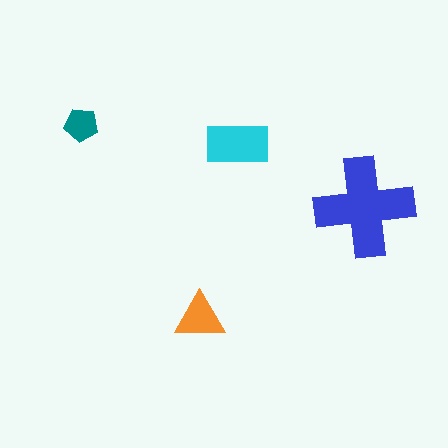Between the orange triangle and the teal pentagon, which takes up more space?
The orange triangle.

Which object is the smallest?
The teal pentagon.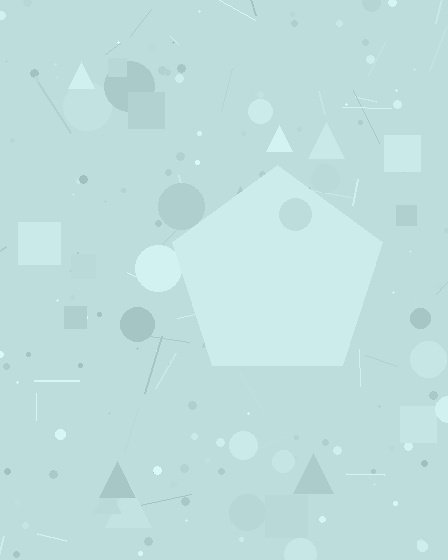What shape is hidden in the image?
A pentagon is hidden in the image.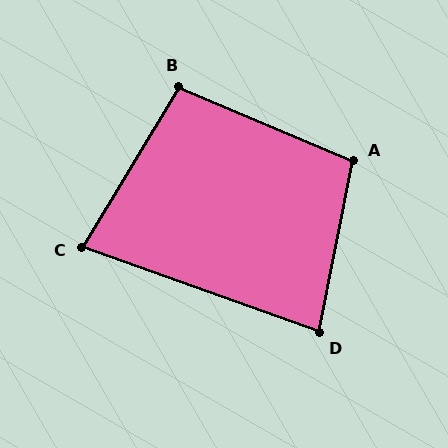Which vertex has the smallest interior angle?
C, at approximately 78 degrees.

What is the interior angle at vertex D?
Approximately 82 degrees (acute).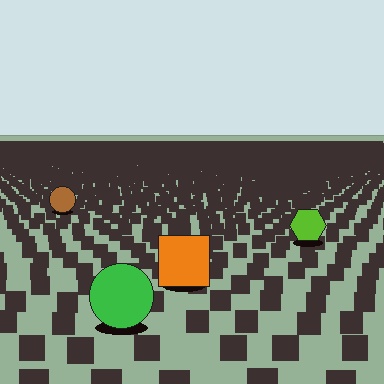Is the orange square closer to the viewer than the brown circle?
Yes. The orange square is closer — you can tell from the texture gradient: the ground texture is coarser near it.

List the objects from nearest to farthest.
From nearest to farthest: the green circle, the orange square, the lime hexagon, the brown circle.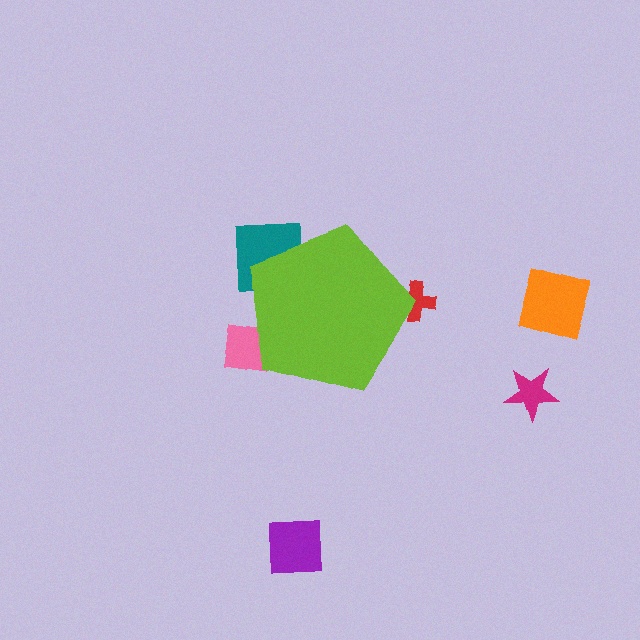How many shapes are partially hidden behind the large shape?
3 shapes are partially hidden.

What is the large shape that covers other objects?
A lime pentagon.